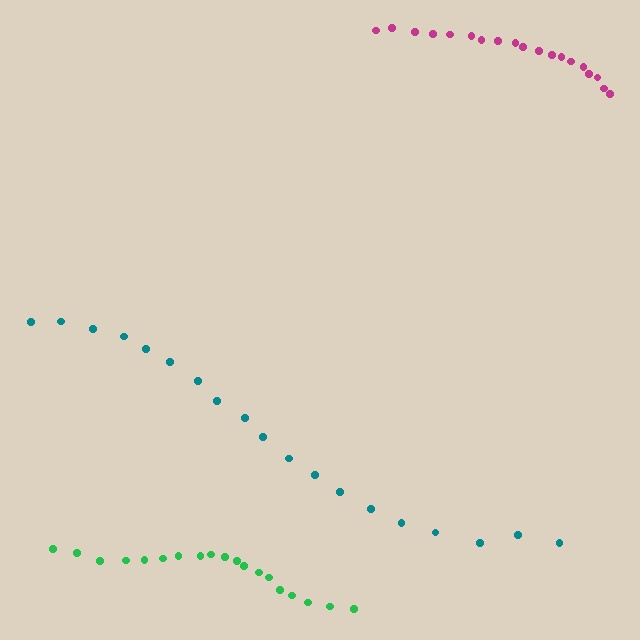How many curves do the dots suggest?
There are 3 distinct paths.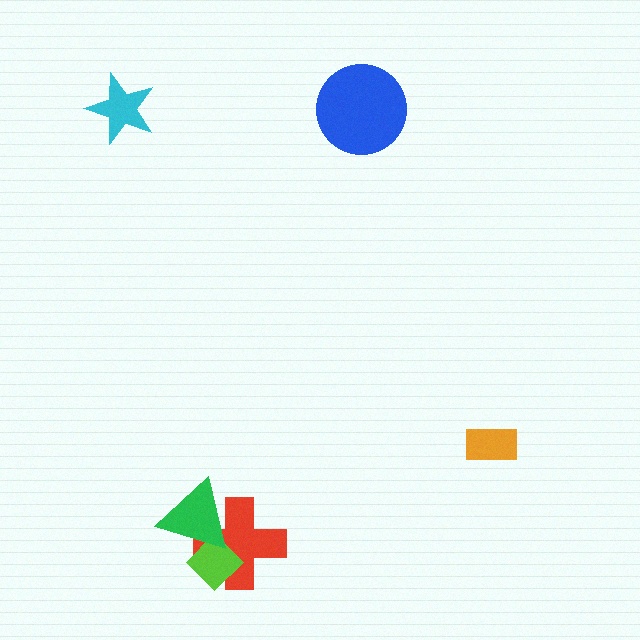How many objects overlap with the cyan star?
0 objects overlap with the cyan star.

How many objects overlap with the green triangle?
2 objects overlap with the green triangle.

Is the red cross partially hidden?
Yes, it is partially covered by another shape.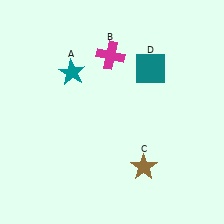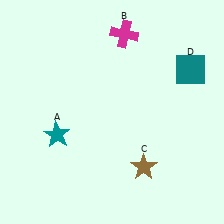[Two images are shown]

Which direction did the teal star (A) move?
The teal star (A) moved down.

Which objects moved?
The objects that moved are: the teal star (A), the magenta cross (B), the teal square (D).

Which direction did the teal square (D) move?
The teal square (D) moved right.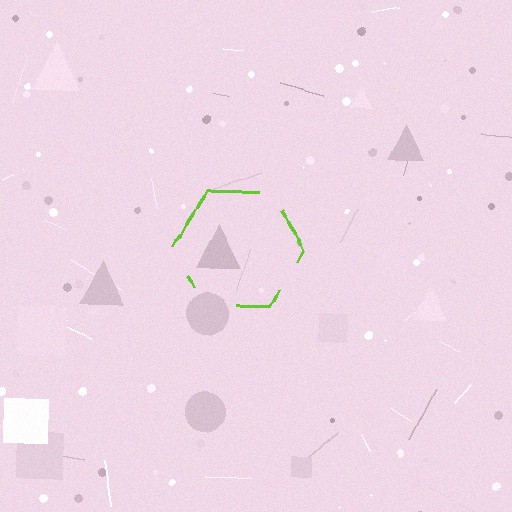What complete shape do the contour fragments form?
The contour fragments form a hexagon.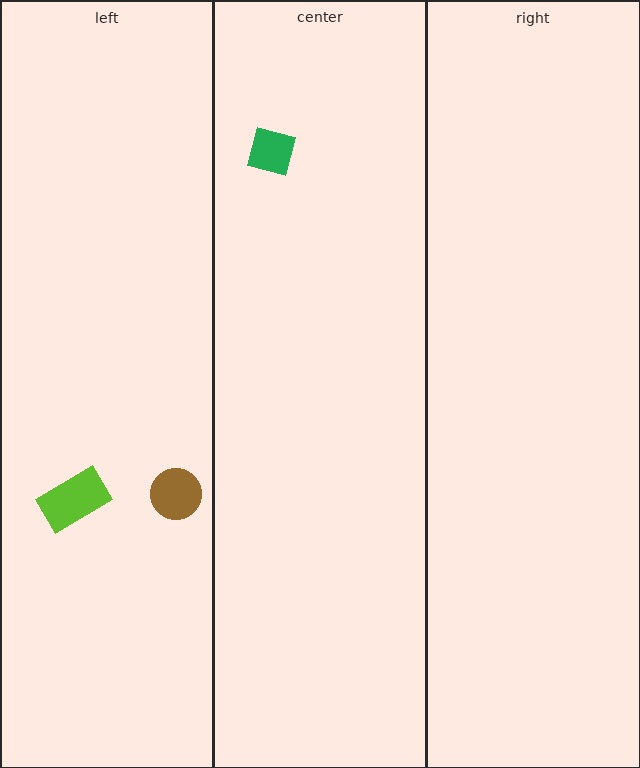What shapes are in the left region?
The brown circle, the lime rectangle.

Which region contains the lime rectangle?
The left region.